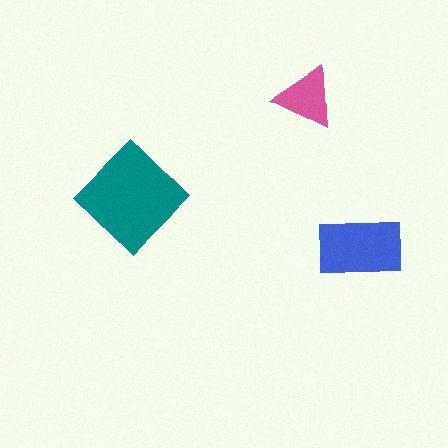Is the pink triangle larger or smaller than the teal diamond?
Smaller.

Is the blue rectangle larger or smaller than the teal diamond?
Smaller.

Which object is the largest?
The teal diamond.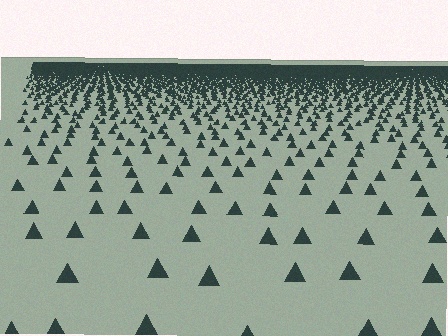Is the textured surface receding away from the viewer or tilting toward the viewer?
The surface is receding away from the viewer. Texture elements get smaller and denser toward the top.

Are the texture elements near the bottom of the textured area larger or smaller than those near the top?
Larger. Near the bottom, elements are closer to the viewer and appear at a bigger on-screen size.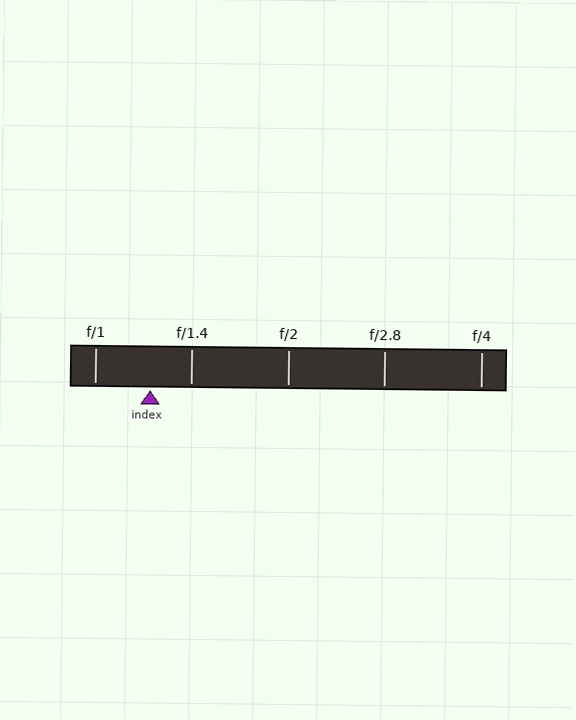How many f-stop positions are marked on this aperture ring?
There are 5 f-stop positions marked.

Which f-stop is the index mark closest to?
The index mark is closest to f/1.4.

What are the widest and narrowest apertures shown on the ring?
The widest aperture shown is f/1 and the narrowest is f/4.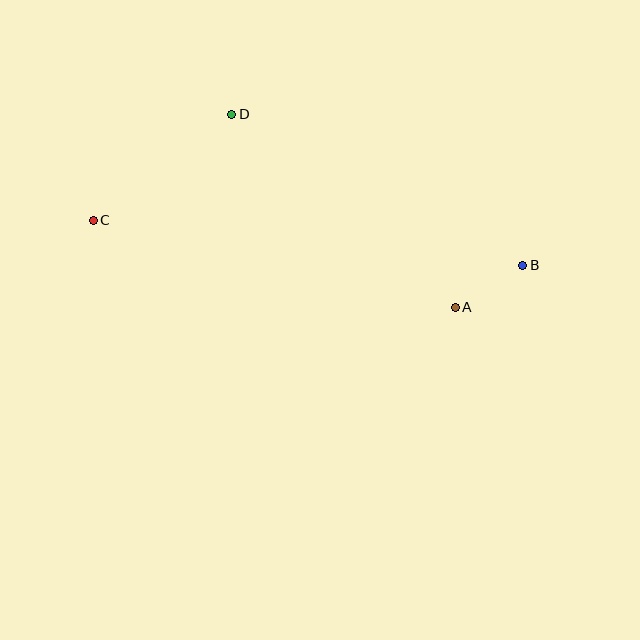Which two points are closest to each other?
Points A and B are closest to each other.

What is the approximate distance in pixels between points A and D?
The distance between A and D is approximately 295 pixels.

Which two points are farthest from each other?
Points B and C are farthest from each other.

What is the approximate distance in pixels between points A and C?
The distance between A and C is approximately 373 pixels.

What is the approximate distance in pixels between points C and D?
The distance between C and D is approximately 174 pixels.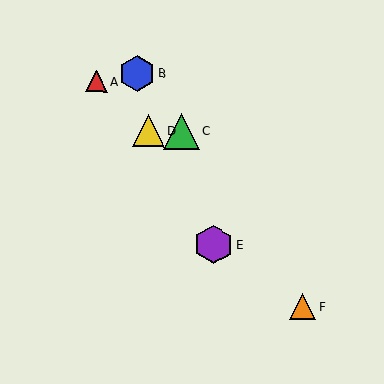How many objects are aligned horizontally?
2 objects (C, D) are aligned horizontally.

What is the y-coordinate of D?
Object D is at y≈131.